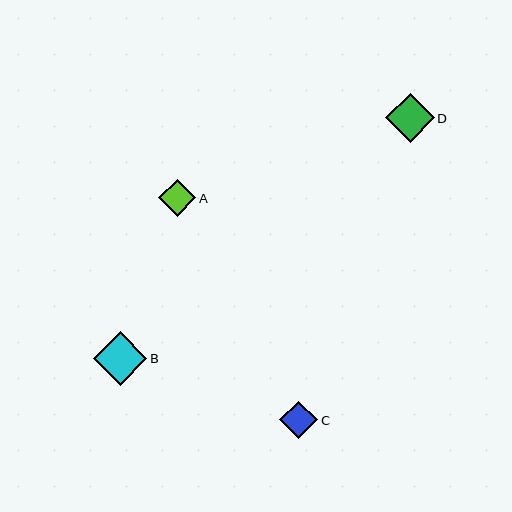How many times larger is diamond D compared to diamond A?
Diamond D is approximately 1.3 times the size of diamond A.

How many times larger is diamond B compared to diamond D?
Diamond B is approximately 1.1 times the size of diamond D.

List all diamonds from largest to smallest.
From largest to smallest: B, D, C, A.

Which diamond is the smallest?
Diamond A is the smallest with a size of approximately 37 pixels.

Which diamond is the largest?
Diamond B is the largest with a size of approximately 54 pixels.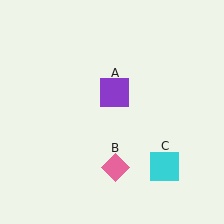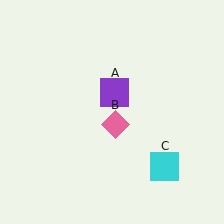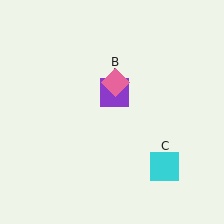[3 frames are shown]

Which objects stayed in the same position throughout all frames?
Purple square (object A) and cyan square (object C) remained stationary.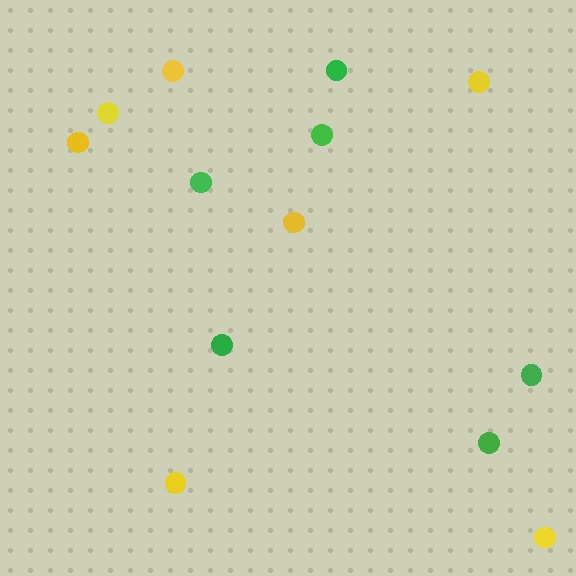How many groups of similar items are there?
There are 2 groups: one group of yellow circles (7) and one group of green circles (6).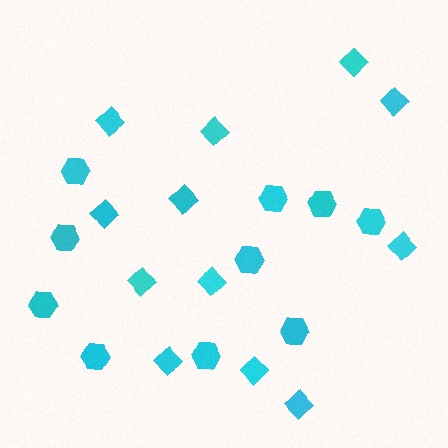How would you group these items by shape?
There are 2 groups: one group of diamonds (12) and one group of hexagons (10).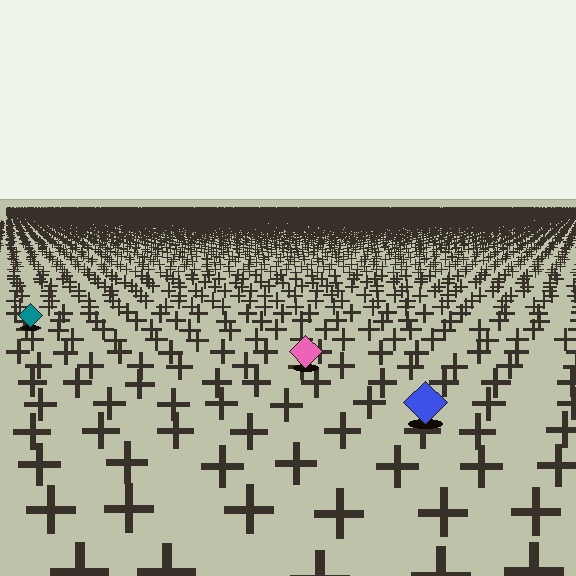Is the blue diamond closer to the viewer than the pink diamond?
Yes. The blue diamond is closer — you can tell from the texture gradient: the ground texture is coarser near it.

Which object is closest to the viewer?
The blue diamond is closest. The texture marks near it are larger and more spread out.